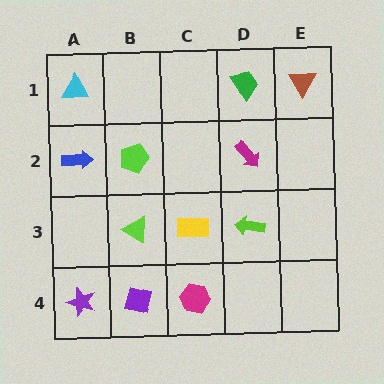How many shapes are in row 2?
3 shapes.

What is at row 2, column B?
A lime pentagon.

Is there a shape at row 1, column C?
No, that cell is empty.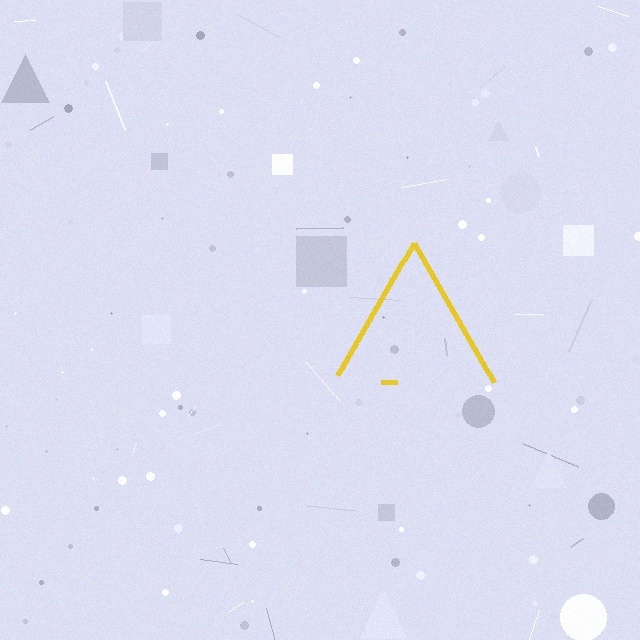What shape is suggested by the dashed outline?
The dashed outline suggests a triangle.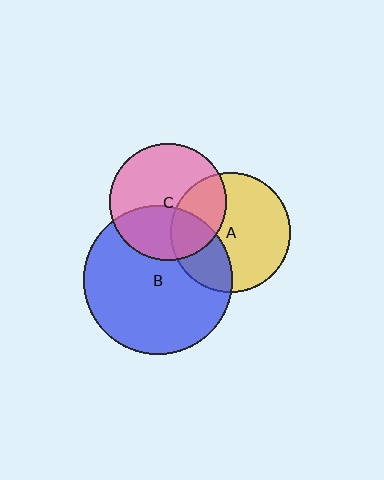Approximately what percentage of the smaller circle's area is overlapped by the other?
Approximately 35%.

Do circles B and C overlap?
Yes.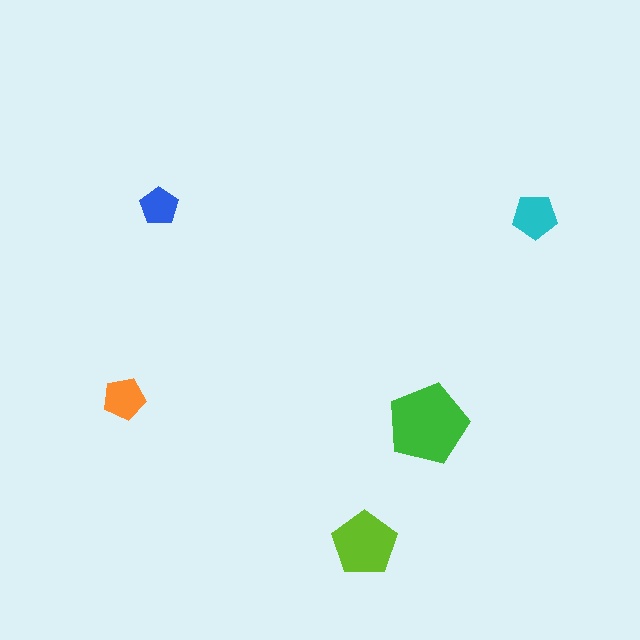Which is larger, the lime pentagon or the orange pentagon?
The lime one.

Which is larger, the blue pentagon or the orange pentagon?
The orange one.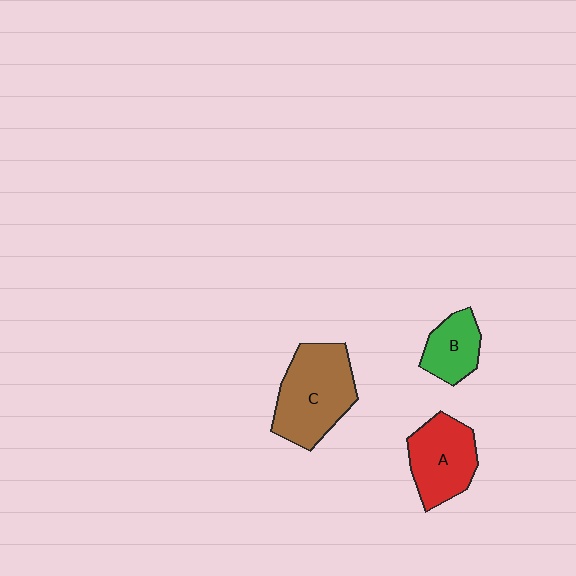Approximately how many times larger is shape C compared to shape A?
Approximately 1.3 times.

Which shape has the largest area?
Shape C (brown).